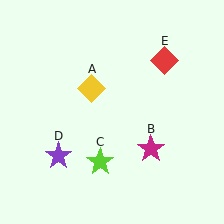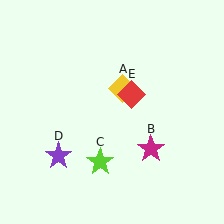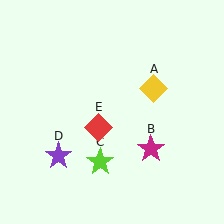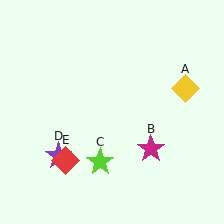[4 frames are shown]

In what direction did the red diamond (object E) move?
The red diamond (object E) moved down and to the left.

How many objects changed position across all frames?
2 objects changed position: yellow diamond (object A), red diamond (object E).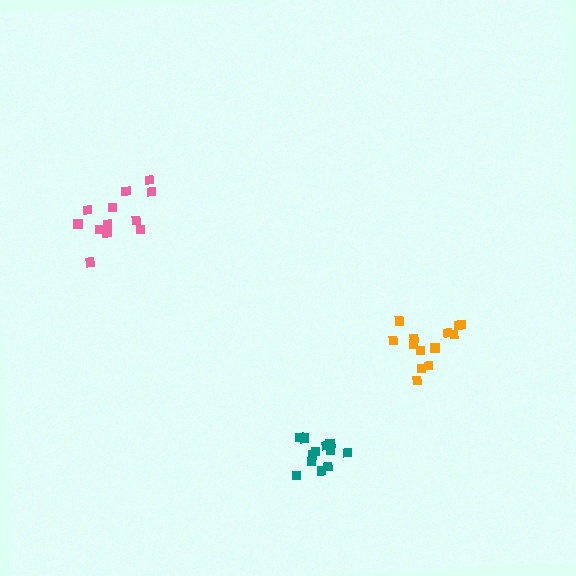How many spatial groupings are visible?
There are 3 spatial groupings.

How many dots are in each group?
Group 1: 13 dots, Group 2: 12 dots, Group 3: 13 dots (38 total).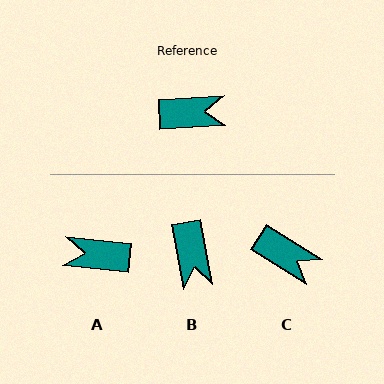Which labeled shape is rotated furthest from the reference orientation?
A, about 171 degrees away.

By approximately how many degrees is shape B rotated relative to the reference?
Approximately 82 degrees clockwise.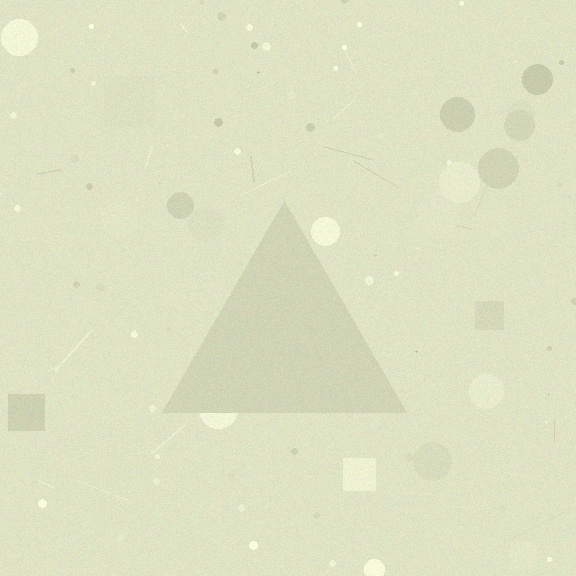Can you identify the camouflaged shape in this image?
The camouflaged shape is a triangle.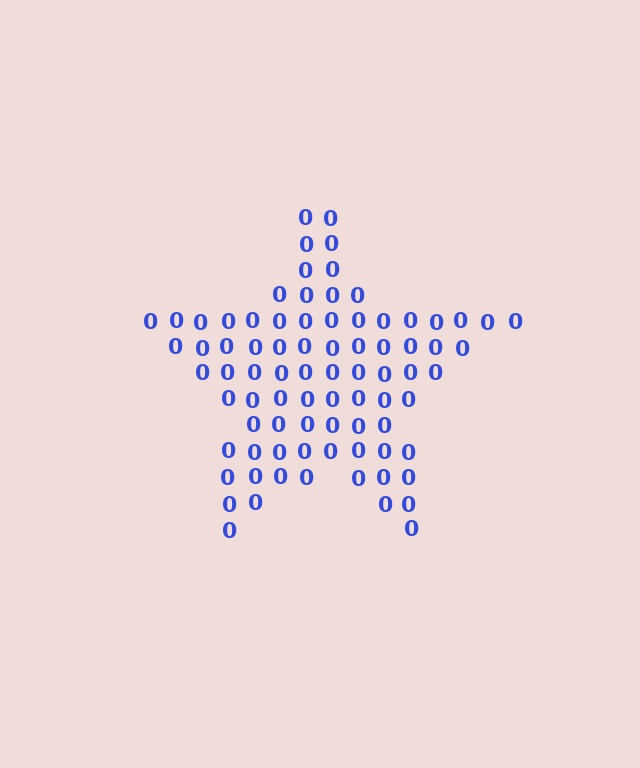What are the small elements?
The small elements are digit 0's.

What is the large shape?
The large shape is a star.